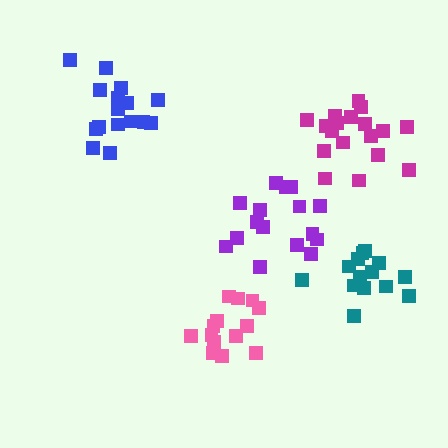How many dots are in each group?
Group 1: 14 dots, Group 2: 16 dots, Group 3: 16 dots, Group 4: 18 dots, Group 5: 14 dots (78 total).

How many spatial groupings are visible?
There are 5 spatial groupings.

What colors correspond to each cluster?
The clusters are colored: pink, purple, blue, magenta, teal.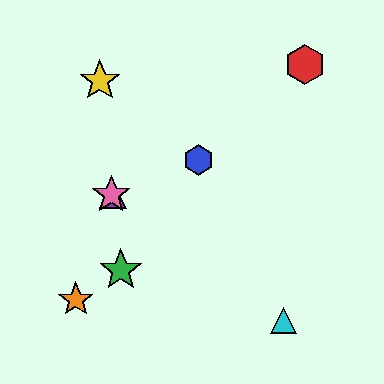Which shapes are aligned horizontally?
The purple triangle, the pink star are aligned horizontally.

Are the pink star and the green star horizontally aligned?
No, the pink star is at y≈195 and the green star is at y≈270.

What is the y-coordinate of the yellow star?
The yellow star is at y≈81.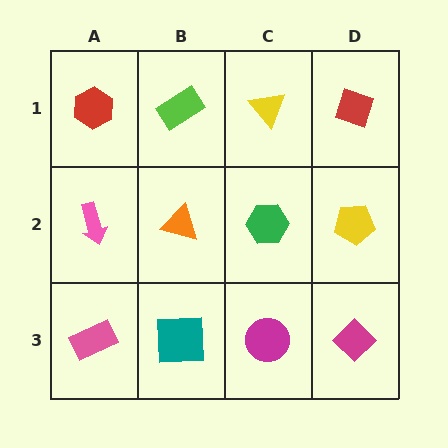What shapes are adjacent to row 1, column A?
A pink arrow (row 2, column A), a lime rectangle (row 1, column B).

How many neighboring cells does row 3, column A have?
2.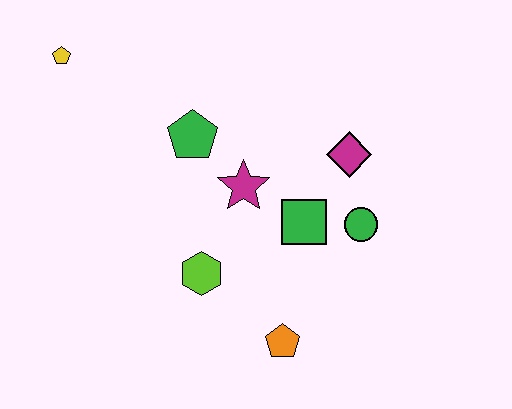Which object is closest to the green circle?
The green square is closest to the green circle.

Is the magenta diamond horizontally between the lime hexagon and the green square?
No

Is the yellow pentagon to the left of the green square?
Yes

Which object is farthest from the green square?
The yellow pentagon is farthest from the green square.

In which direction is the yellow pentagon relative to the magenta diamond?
The yellow pentagon is to the left of the magenta diamond.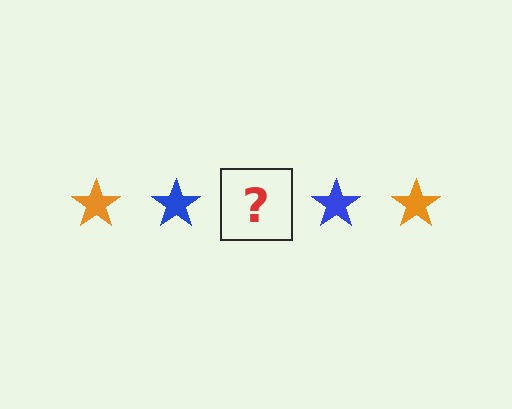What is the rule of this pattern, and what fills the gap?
The rule is that the pattern cycles through orange, blue stars. The gap should be filled with an orange star.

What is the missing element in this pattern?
The missing element is an orange star.